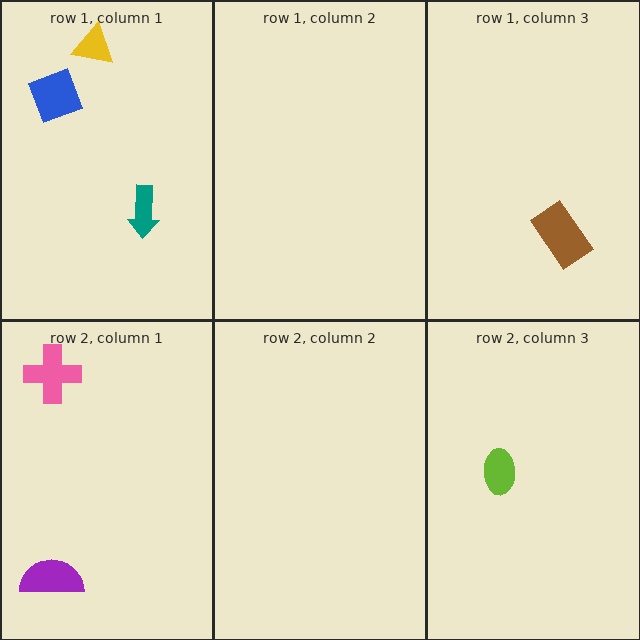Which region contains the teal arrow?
The row 1, column 1 region.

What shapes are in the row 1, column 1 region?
The blue diamond, the teal arrow, the yellow triangle.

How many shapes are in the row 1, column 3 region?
1.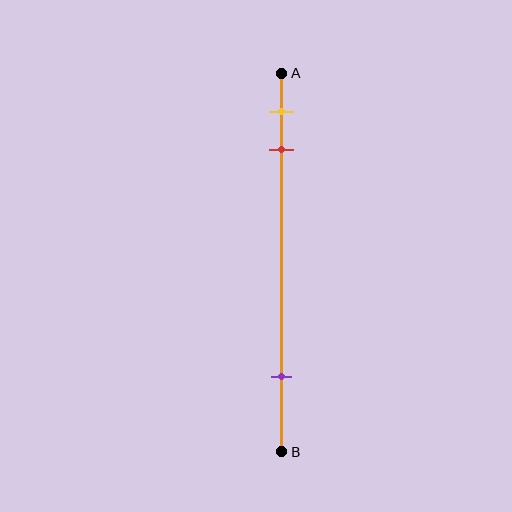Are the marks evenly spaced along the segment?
No, the marks are not evenly spaced.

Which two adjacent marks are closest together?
The yellow and red marks are the closest adjacent pair.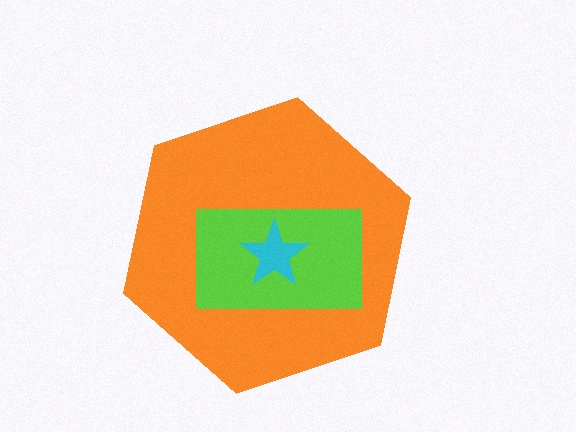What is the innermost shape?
The cyan star.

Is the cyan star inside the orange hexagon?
Yes.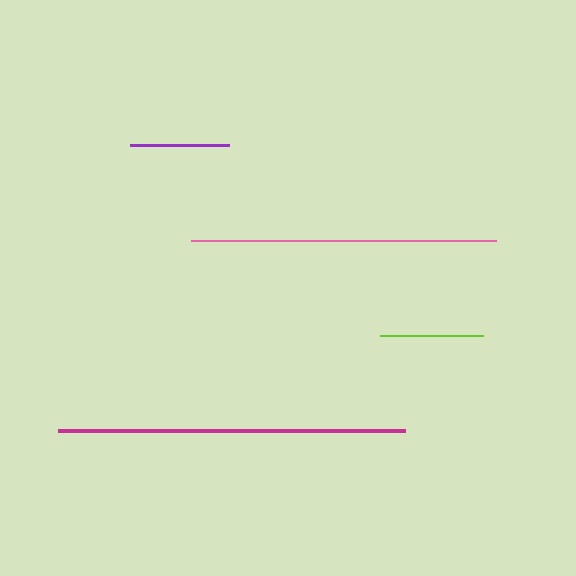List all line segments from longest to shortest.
From longest to shortest: magenta, pink, lime, purple.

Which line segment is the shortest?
The purple line is the shortest at approximately 100 pixels.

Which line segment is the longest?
The magenta line is the longest at approximately 347 pixels.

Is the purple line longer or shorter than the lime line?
The lime line is longer than the purple line.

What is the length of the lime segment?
The lime segment is approximately 104 pixels long.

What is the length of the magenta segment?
The magenta segment is approximately 347 pixels long.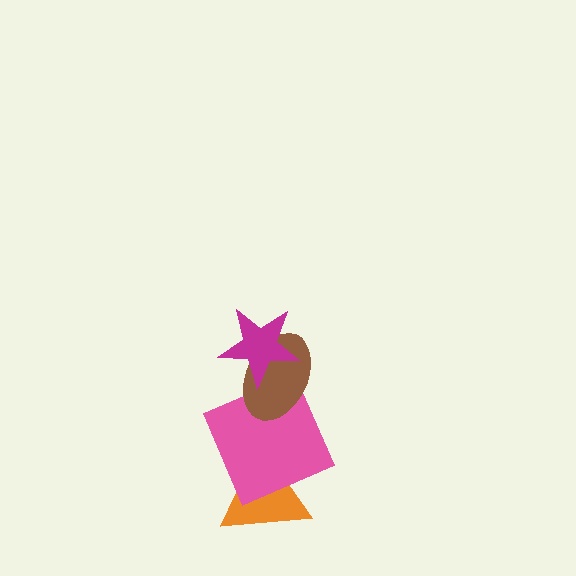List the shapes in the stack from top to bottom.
From top to bottom: the magenta star, the brown ellipse, the pink square, the orange triangle.